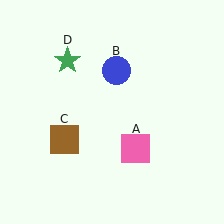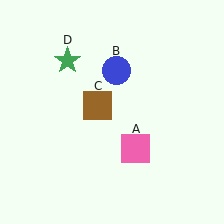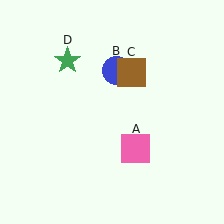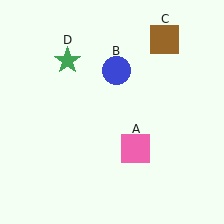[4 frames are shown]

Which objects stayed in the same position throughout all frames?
Pink square (object A) and blue circle (object B) and green star (object D) remained stationary.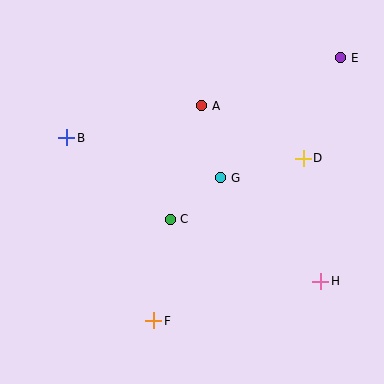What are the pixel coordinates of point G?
Point G is at (221, 178).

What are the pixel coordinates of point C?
Point C is at (170, 219).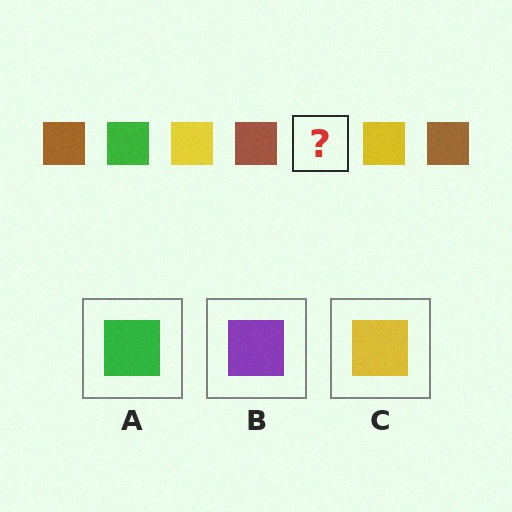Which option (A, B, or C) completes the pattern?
A.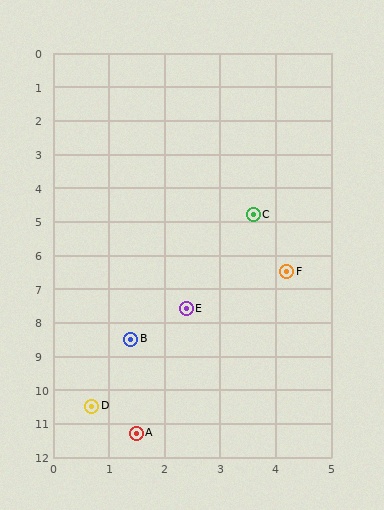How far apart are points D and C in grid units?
Points D and C are about 6.4 grid units apart.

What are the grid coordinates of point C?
Point C is at approximately (3.6, 4.8).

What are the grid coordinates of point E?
Point E is at approximately (2.4, 7.6).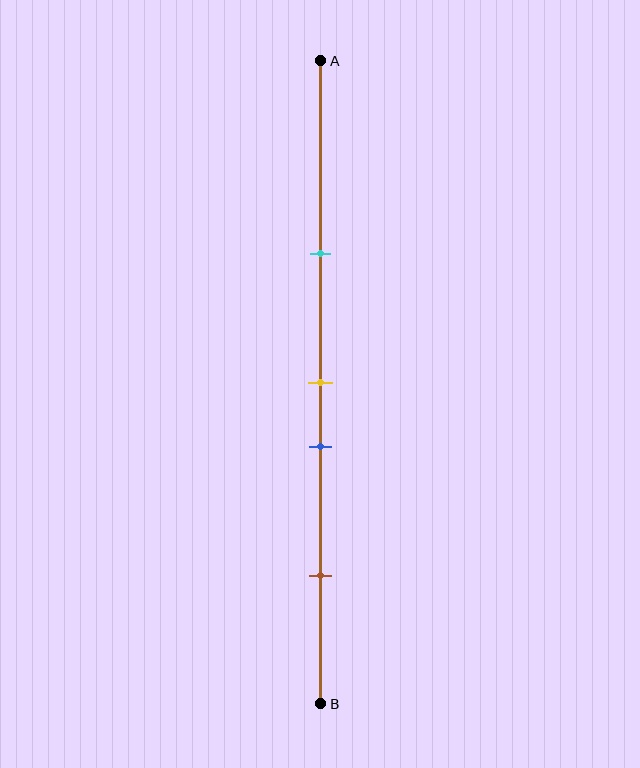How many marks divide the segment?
There are 4 marks dividing the segment.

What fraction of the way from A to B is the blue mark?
The blue mark is approximately 60% (0.6) of the way from A to B.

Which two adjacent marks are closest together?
The yellow and blue marks are the closest adjacent pair.